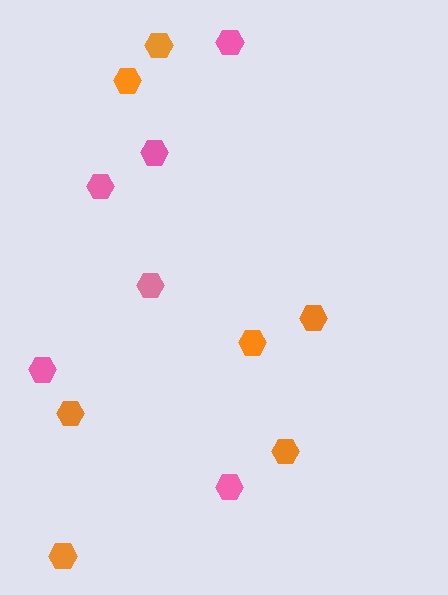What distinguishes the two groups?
There are 2 groups: one group of orange hexagons (7) and one group of pink hexagons (6).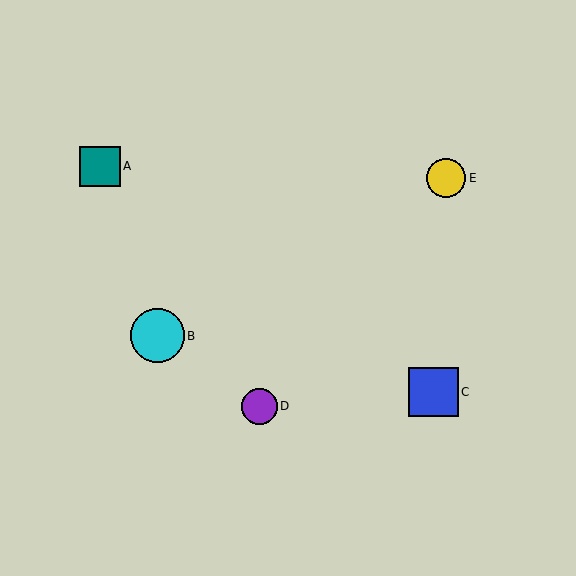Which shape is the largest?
The cyan circle (labeled B) is the largest.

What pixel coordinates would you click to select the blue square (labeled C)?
Click at (433, 392) to select the blue square C.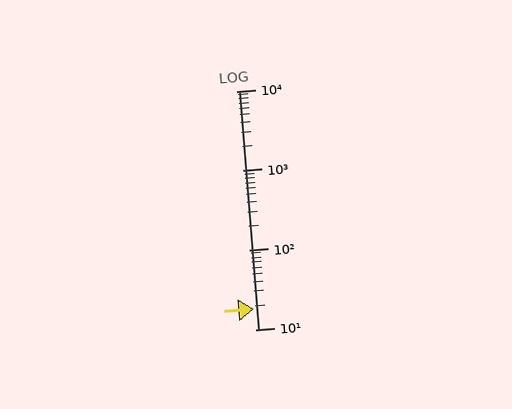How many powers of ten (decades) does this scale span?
The scale spans 3 decades, from 10 to 10000.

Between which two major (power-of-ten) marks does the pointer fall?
The pointer is between 10 and 100.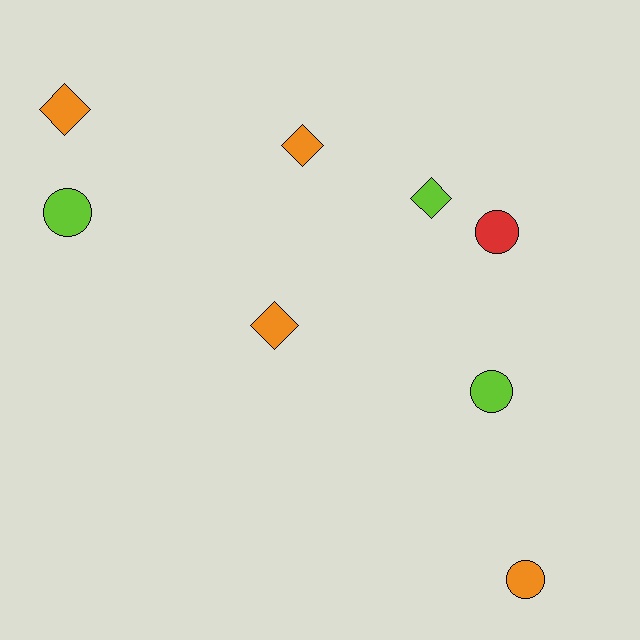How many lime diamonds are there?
There is 1 lime diamond.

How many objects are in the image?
There are 8 objects.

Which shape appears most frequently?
Circle, with 4 objects.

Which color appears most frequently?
Orange, with 4 objects.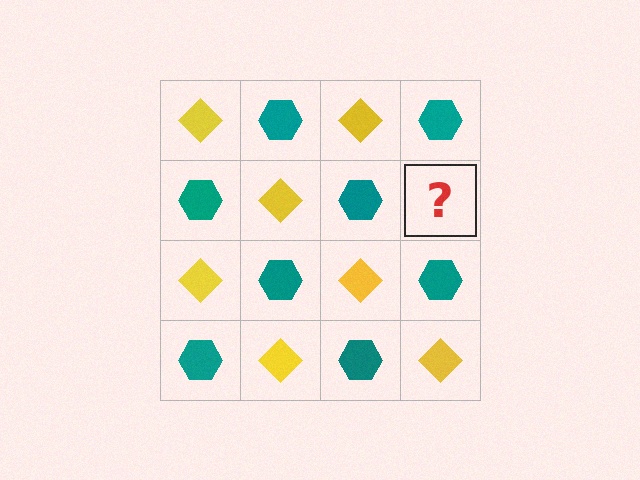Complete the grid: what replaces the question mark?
The question mark should be replaced with a yellow diamond.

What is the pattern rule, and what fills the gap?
The rule is that it alternates yellow diamond and teal hexagon in a checkerboard pattern. The gap should be filled with a yellow diamond.